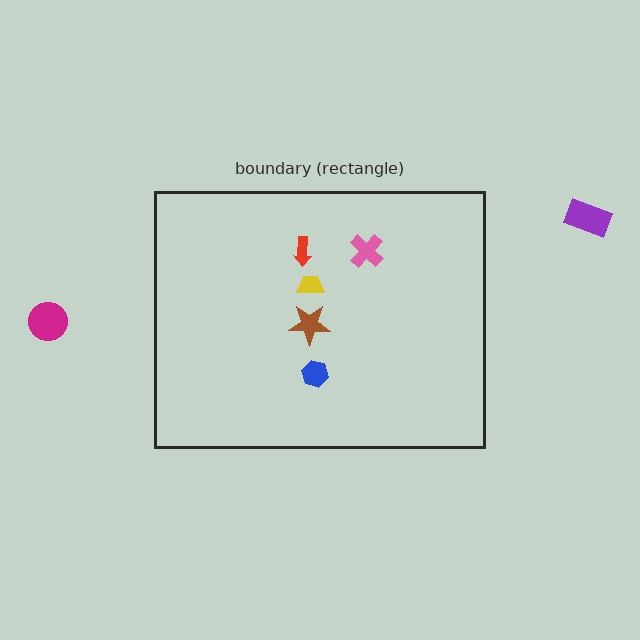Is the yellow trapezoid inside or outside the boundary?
Inside.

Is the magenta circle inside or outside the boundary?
Outside.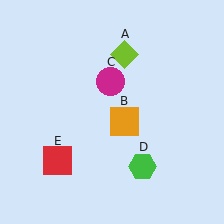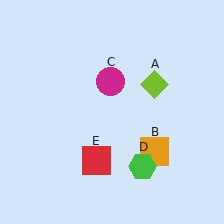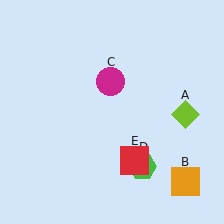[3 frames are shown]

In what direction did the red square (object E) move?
The red square (object E) moved right.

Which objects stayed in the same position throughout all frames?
Magenta circle (object C) and green hexagon (object D) remained stationary.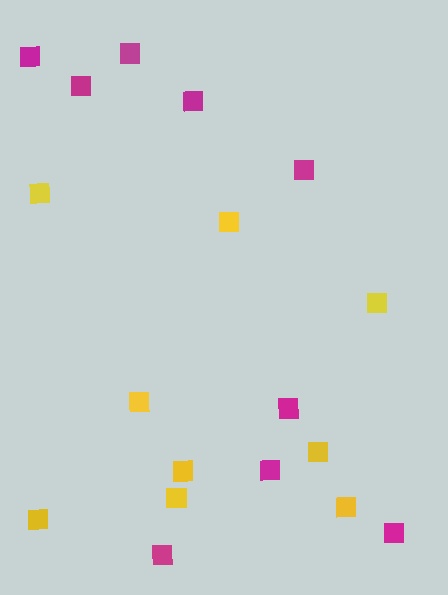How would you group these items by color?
There are 2 groups: one group of magenta squares (9) and one group of yellow squares (9).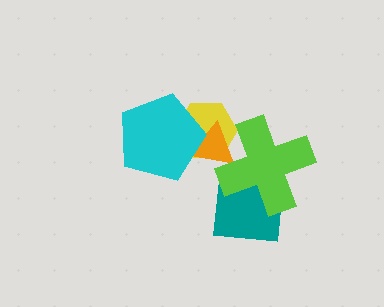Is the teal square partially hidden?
Yes, it is partially covered by another shape.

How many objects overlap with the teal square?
1 object overlaps with the teal square.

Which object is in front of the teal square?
The lime cross is in front of the teal square.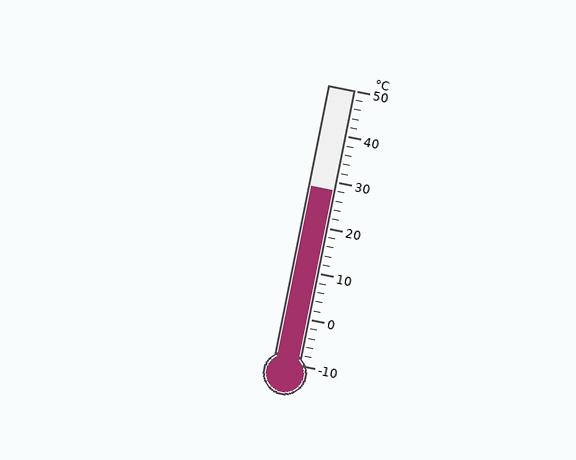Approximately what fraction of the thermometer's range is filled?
The thermometer is filled to approximately 65% of its range.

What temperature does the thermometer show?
The thermometer shows approximately 28°C.